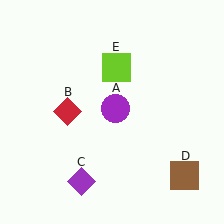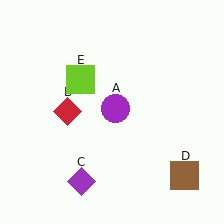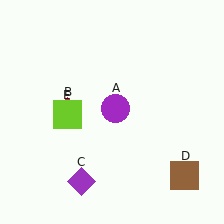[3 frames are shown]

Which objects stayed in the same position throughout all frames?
Purple circle (object A) and red diamond (object B) and purple diamond (object C) and brown square (object D) remained stationary.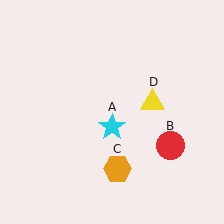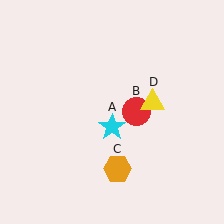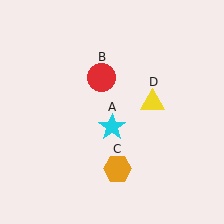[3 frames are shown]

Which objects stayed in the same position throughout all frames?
Cyan star (object A) and orange hexagon (object C) and yellow triangle (object D) remained stationary.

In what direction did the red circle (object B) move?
The red circle (object B) moved up and to the left.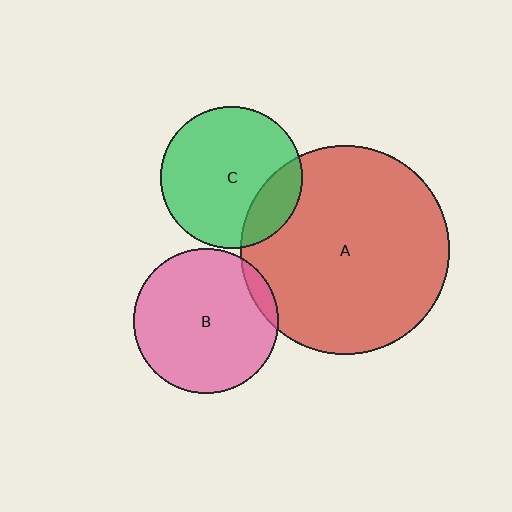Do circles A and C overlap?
Yes.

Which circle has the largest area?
Circle A (red).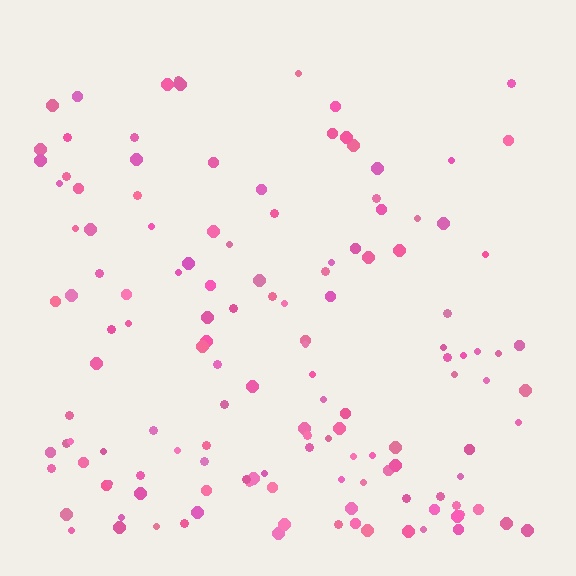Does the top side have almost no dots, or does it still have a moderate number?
Still a moderate number, just noticeably fewer than the bottom.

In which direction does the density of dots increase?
From top to bottom, with the bottom side densest.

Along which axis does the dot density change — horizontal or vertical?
Vertical.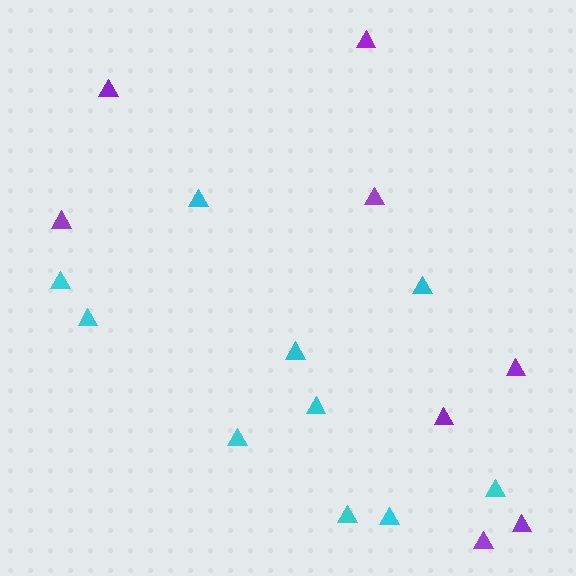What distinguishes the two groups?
There are 2 groups: one group of purple triangles (8) and one group of cyan triangles (10).